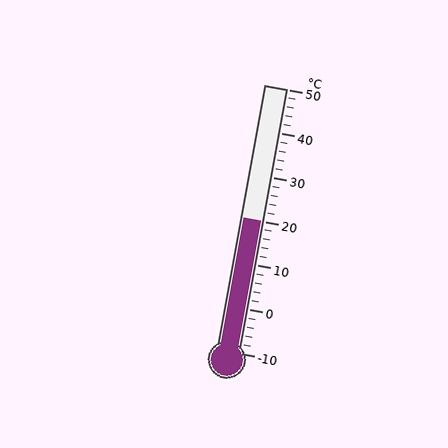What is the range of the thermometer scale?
The thermometer scale ranges from -10°C to 50°C.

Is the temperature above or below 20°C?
The temperature is at 20°C.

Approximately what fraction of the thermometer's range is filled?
The thermometer is filled to approximately 50% of its range.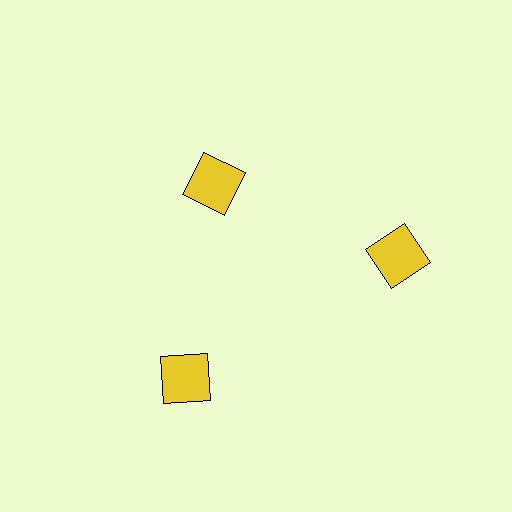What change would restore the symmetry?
The symmetry would be restored by moving it outward, back onto the ring so that all 3 squares sit at equal angles and equal distance from the center.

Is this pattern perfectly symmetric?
No. The 3 yellow squares are arranged in a ring, but one element near the 11 o'clock position is pulled inward toward the center, breaking the 3-fold rotational symmetry.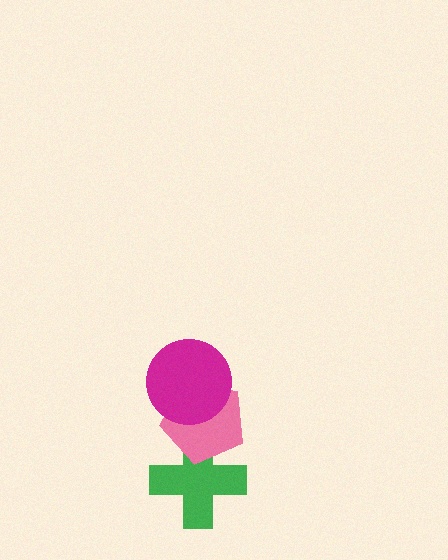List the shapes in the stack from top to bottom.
From top to bottom: the magenta circle, the pink pentagon, the green cross.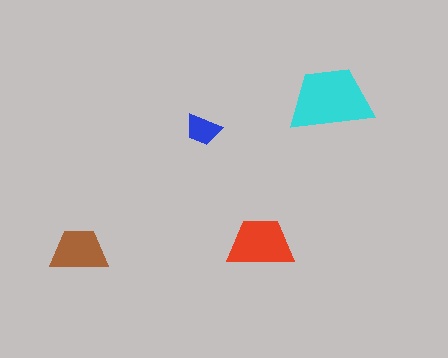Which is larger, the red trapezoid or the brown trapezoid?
The red one.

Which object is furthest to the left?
The brown trapezoid is leftmost.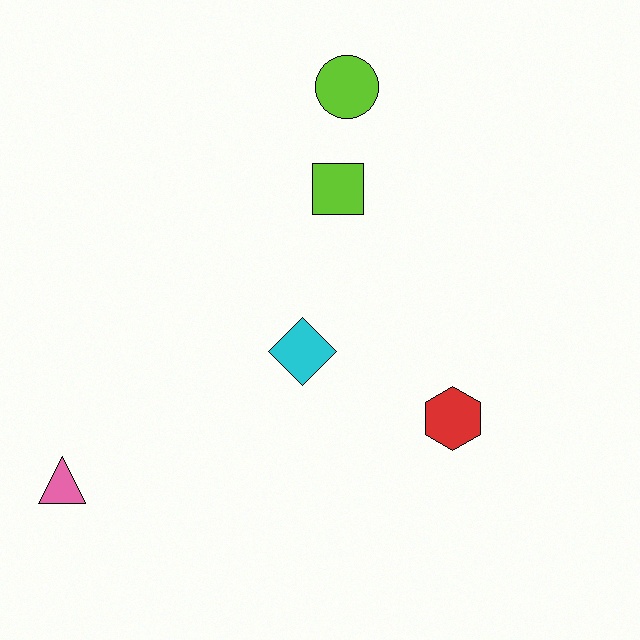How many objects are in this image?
There are 5 objects.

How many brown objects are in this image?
There are no brown objects.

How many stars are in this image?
There are no stars.